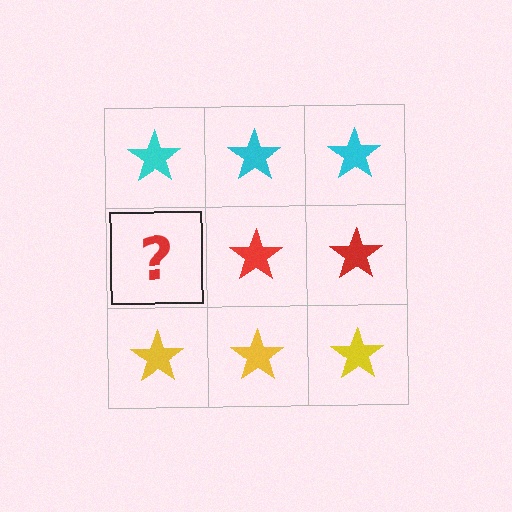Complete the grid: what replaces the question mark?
The question mark should be replaced with a red star.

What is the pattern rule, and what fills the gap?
The rule is that each row has a consistent color. The gap should be filled with a red star.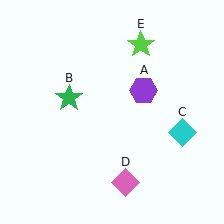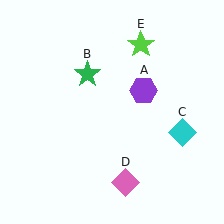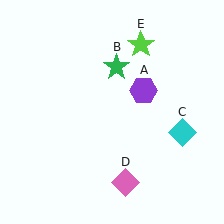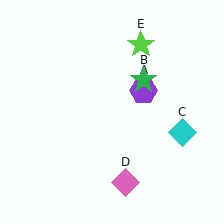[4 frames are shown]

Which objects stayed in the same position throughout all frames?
Purple hexagon (object A) and cyan diamond (object C) and pink diamond (object D) and lime star (object E) remained stationary.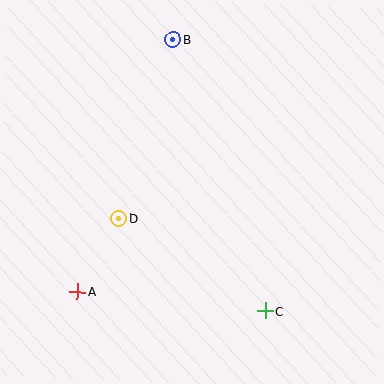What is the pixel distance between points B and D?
The distance between B and D is 187 pixels.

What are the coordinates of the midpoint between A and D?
The midpoint between A and D is at (98, 255).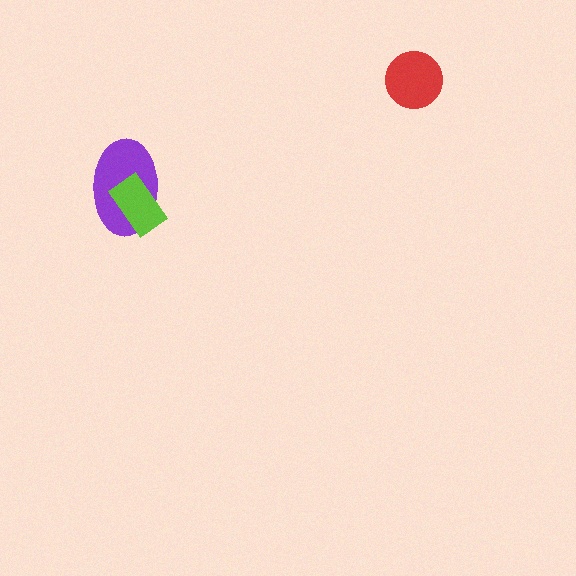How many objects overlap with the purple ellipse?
1 object overlaps with the purple ellipse.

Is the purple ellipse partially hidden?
Yes, it is partially covered by another shape.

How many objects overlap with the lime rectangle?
1 object overlaps with the lime rectangle.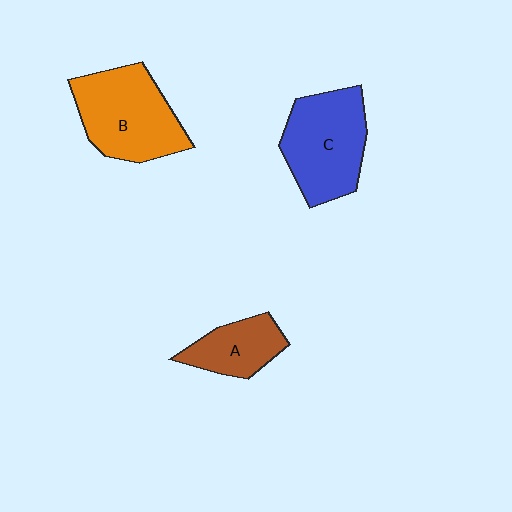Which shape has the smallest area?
Shape A (brown).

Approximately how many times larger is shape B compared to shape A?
Approximately 1.8 times.